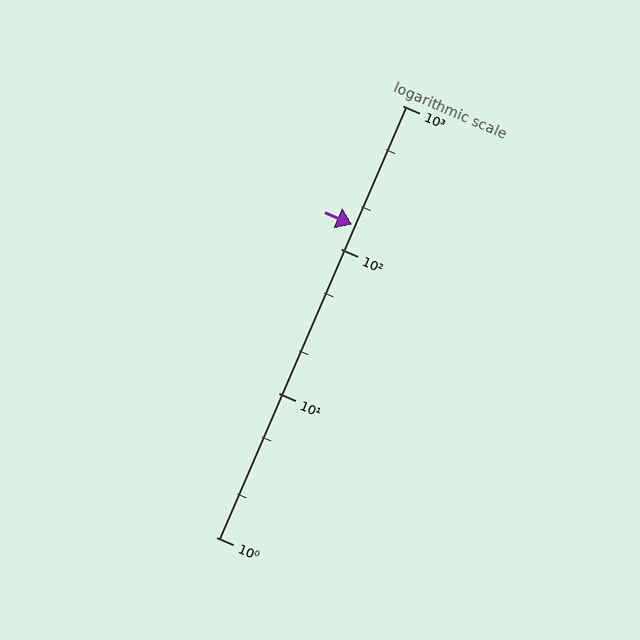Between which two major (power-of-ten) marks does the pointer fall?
The pointer is between 100 and 1000.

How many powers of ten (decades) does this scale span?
The scale spans 3 decades, from 1 to 1000.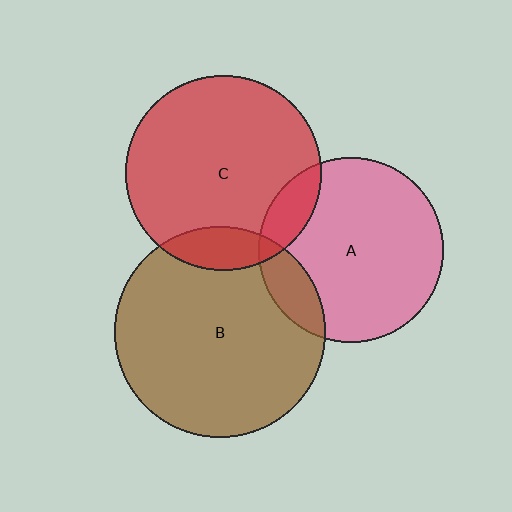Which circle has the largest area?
Circle B (brown).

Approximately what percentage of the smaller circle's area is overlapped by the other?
Approximately 15%.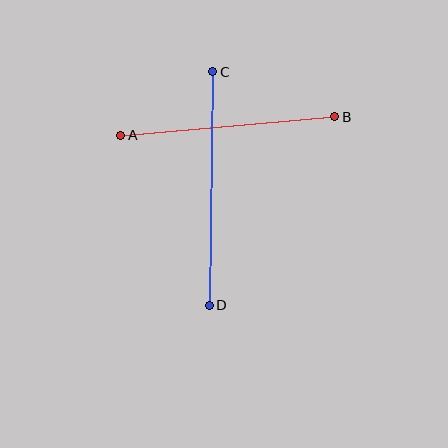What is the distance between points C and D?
The distance is approximately 234 pixels.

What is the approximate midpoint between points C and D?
The midpoint is at approximately (211, 188) pixels.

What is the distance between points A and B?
The distance is approximately 215 pixels.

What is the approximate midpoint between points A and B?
The midpoint is at approximately (228, 126) pixels.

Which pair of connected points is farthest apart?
Points C and D are farthest apart.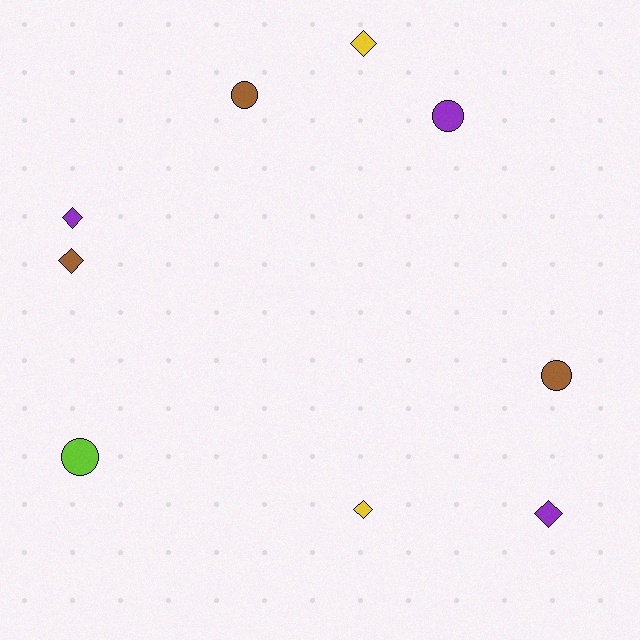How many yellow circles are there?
There are no yellow circles.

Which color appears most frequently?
Purple, with 3 objects.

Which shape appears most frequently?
Diamond, with 5 objects.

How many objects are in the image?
There are 9 objects.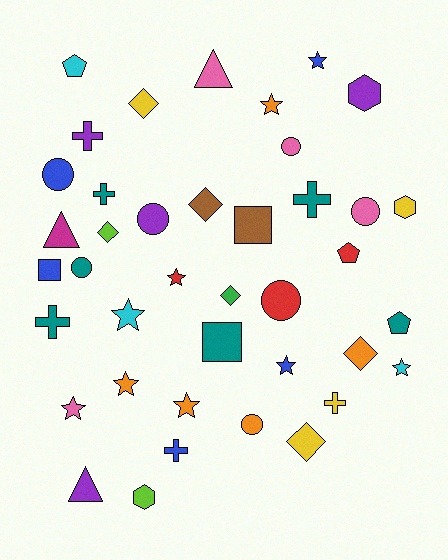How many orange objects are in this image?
There are 5 orange objects.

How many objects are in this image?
There are 40 objects.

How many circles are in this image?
There are 7 circles.